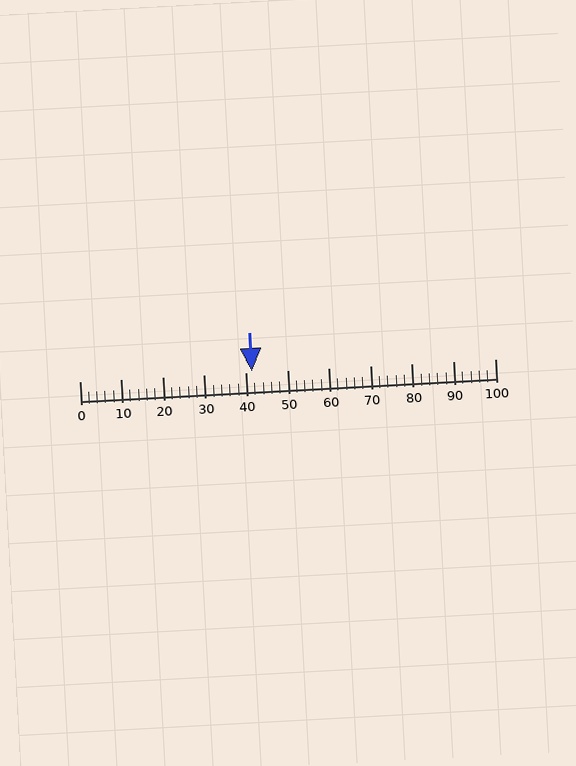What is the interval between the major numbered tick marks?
The major tick marks are spaced 10 units apart.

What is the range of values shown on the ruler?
The ruler shows values from 0 to 100.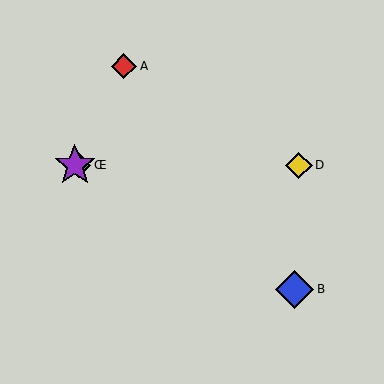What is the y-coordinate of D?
Object D is at y≈165.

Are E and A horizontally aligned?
No, E is at y≈165 and A is at y≈66.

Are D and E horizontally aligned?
Yes, both are at y≈165.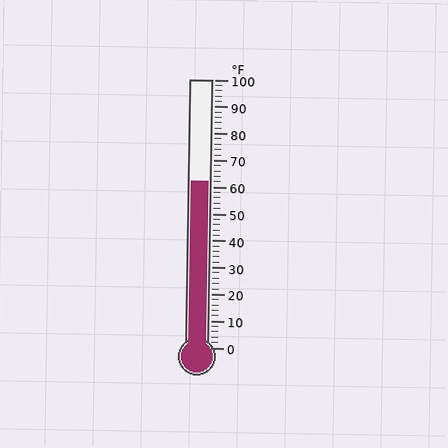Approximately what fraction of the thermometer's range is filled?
The thermometer is filled to approximately 60% of its range.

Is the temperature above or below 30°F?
The temperature is above 30°F.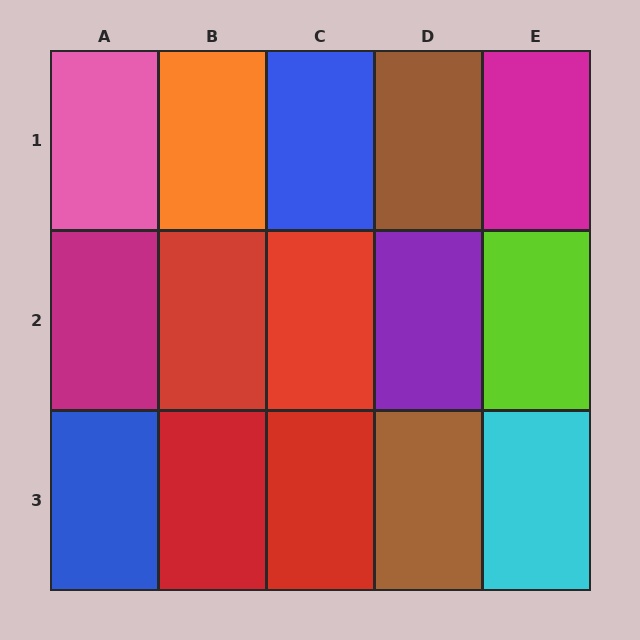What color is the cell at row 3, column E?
Cyan.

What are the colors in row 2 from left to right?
Magenta, red, red, purple, lime.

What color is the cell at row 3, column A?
Blue.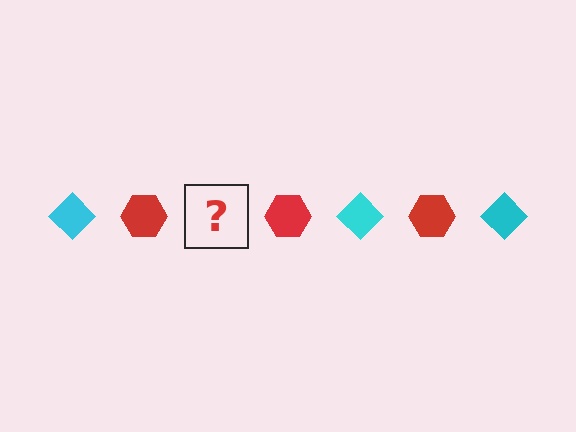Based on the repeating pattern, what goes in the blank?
The blank should be a cyan diamond.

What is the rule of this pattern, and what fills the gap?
The rule is that the pattern alternates between cyan diamond and red hexagon. The gap should be filled with a cyan diamond.